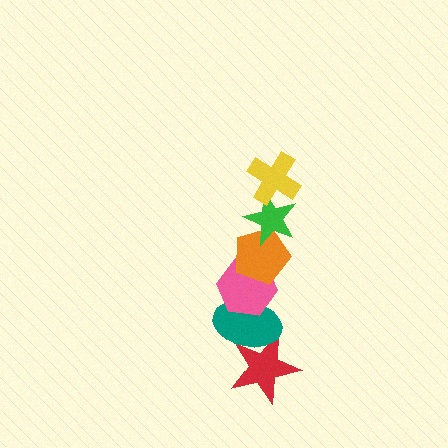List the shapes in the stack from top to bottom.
From top to bottom: the yellow cross, the green star, the orange pentagon, the pink hexagon, the teal ellipse, the red star.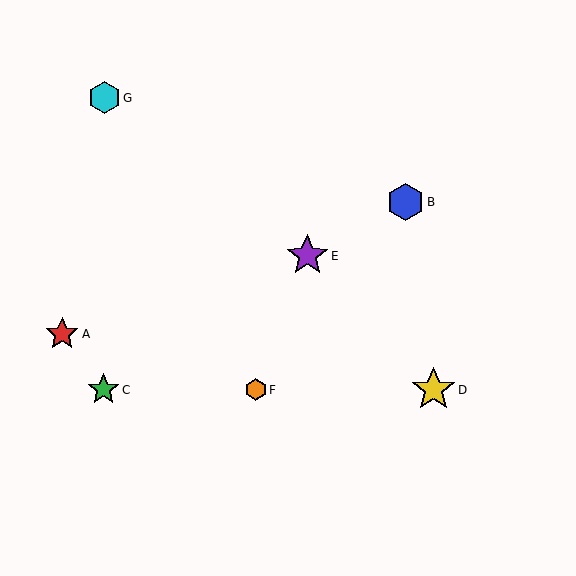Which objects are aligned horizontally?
Objects C, D, F are aligned horizontally.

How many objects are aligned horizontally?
3 objects (C, D, F) are aligned horizontally.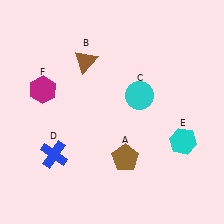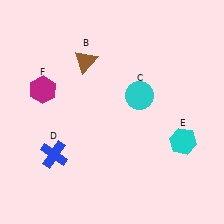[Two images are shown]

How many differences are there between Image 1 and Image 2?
There is 1 difference between the two images.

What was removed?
The brown pentagon (A) was removed in Image 2.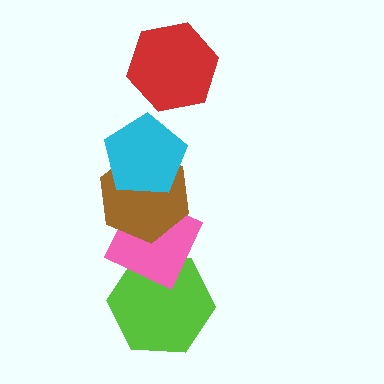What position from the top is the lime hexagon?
The lime hexagon is 5th from the top.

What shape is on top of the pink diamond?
The brown hexagon is on top of the pink diamond.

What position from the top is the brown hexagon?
The brown hexagon is 3rd from the top.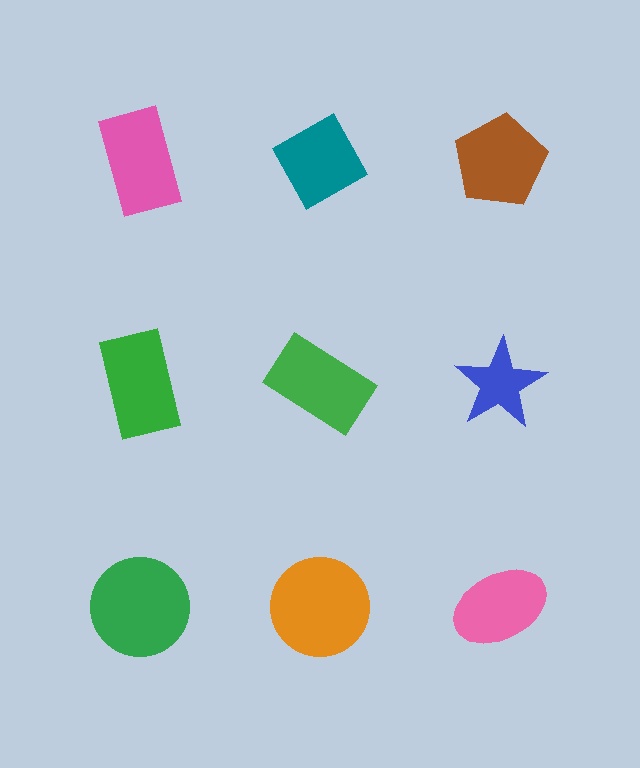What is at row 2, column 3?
A blue star.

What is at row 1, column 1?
A pink rectangle.